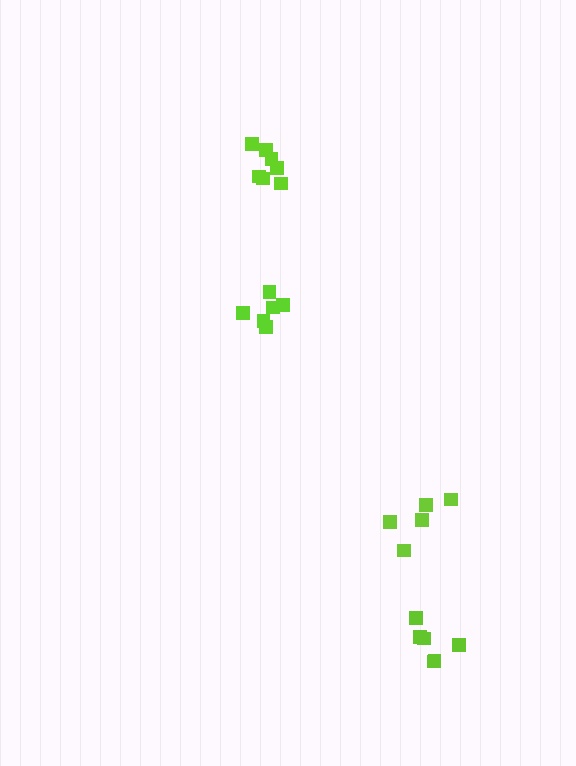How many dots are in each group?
Group 1: 6 dots, Group 2: 7 dots, Group 3: 5 dots, Group 4: 6 dots (24 total).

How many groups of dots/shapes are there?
There are 4 groups.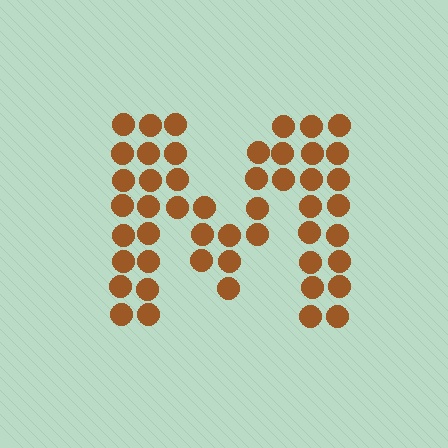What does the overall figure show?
The overall figure shows the letter M.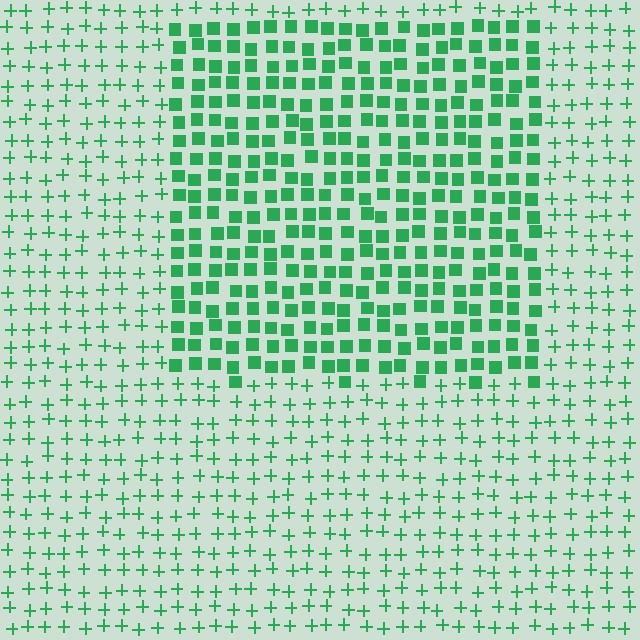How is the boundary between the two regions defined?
The boundary is defined by a change in element shape: squares inside vs. plus signs outside. All elements share the same color and spacing.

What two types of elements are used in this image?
The image uses squares inside the rectangle region and plus signs outside it.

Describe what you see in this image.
The image is filled with small green elements arranged in a uniform grid. A rectangle-shaped region contains squares, while the surrounding area contains plus signs. The boundary is defined purely by the change in element shape.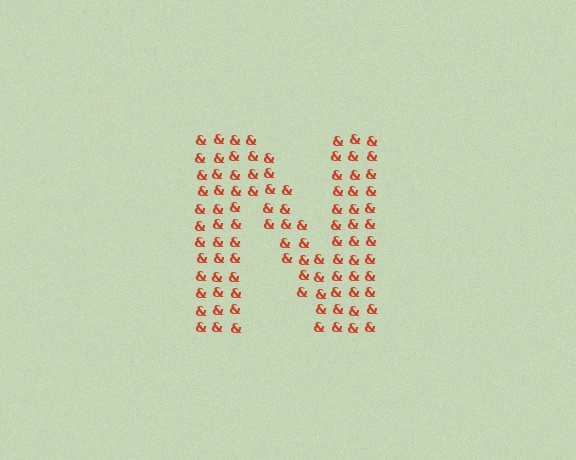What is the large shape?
The large shape is the letter N.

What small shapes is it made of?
It is made of small ampersands.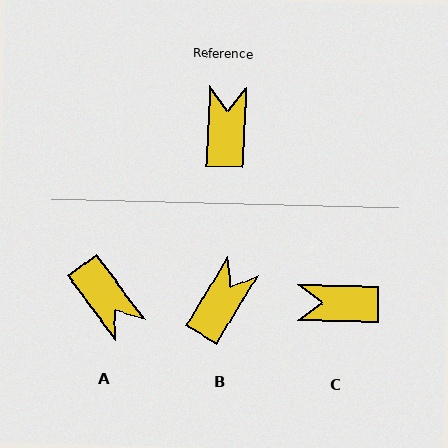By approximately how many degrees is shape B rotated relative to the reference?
Approximately 28 degrees clockwise.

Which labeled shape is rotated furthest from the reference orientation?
A, about 141 degrees away.